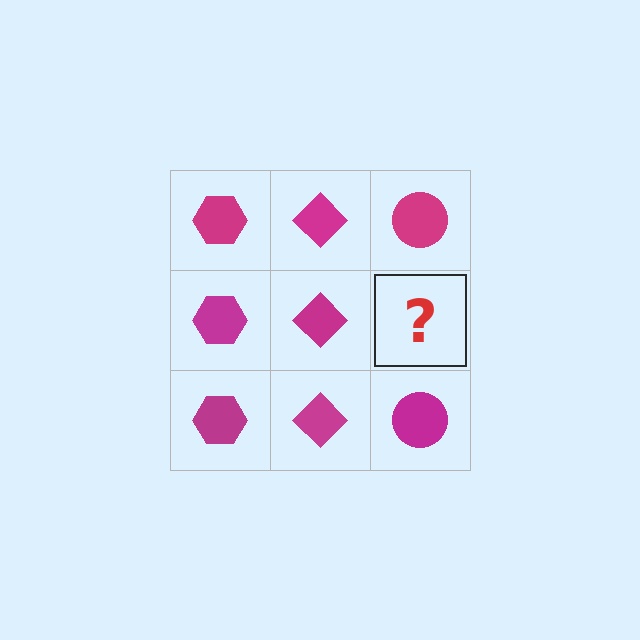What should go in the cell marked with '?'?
The missing cell should contain a magenta circle.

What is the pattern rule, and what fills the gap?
The rule is that each column has a consistent shape. The gap should be filled with a magenta circle.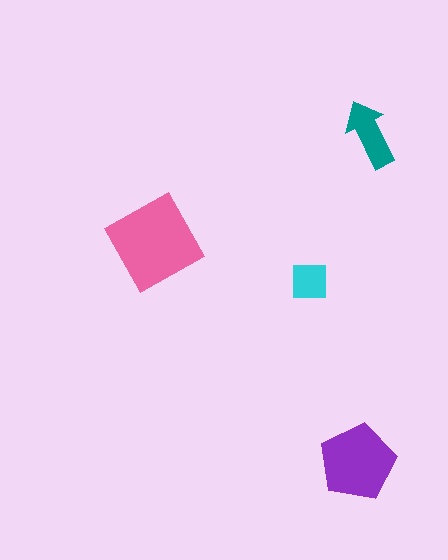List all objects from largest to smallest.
The pink diamond, the purple pentagon, the teal arrow, the cyan square.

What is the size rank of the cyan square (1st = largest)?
4th.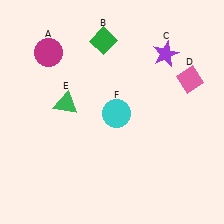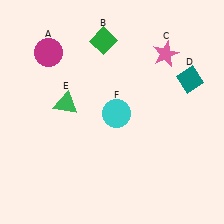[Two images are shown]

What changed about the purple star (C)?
In Image 1, C is purple. In Image 2, it changed to pink.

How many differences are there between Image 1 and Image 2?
There are 2 differences between the two images.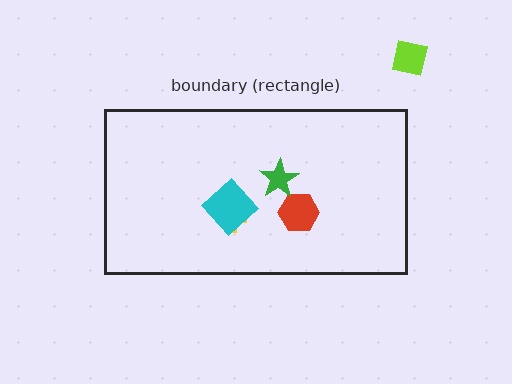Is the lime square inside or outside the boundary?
Outside.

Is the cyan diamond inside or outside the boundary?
Inside.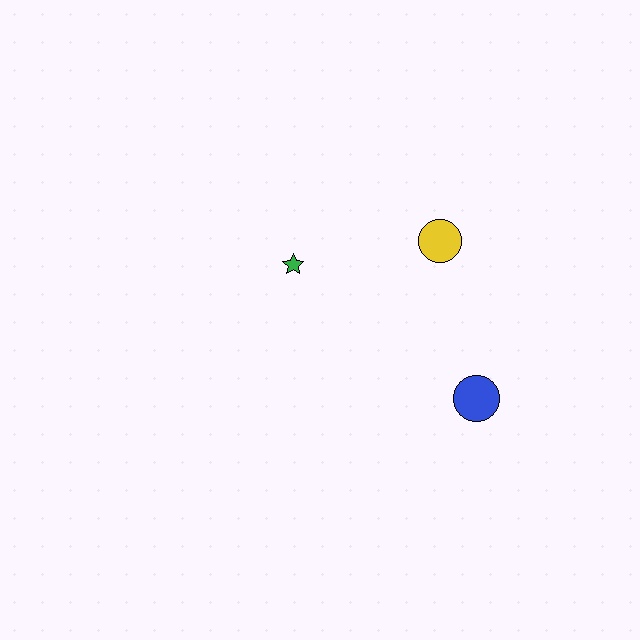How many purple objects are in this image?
There are no purple objects.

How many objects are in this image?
There are 3 objects.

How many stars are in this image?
There is 1 star.